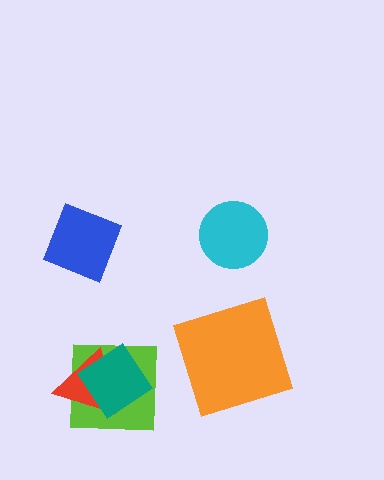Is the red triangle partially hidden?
Yes, it is partially covered by another shape.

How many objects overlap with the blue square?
0 objects overlap with the blue square.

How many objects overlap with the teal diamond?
2 objects overlap with the teal diamond.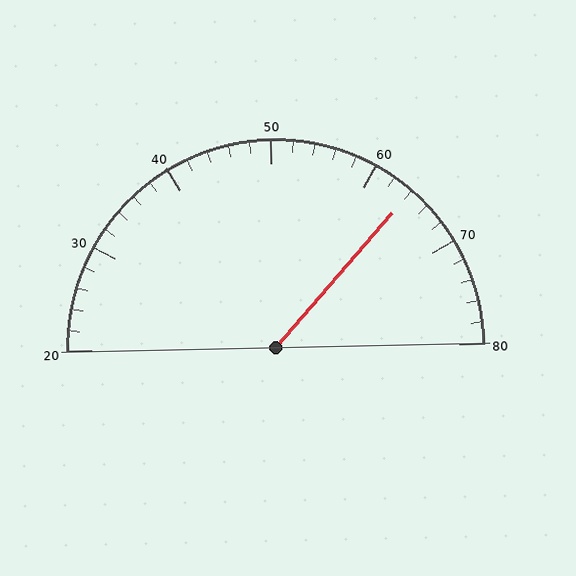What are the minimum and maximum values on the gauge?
The gauge ranges from 20 to 80.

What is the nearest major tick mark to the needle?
The nearest major tick mark is 60.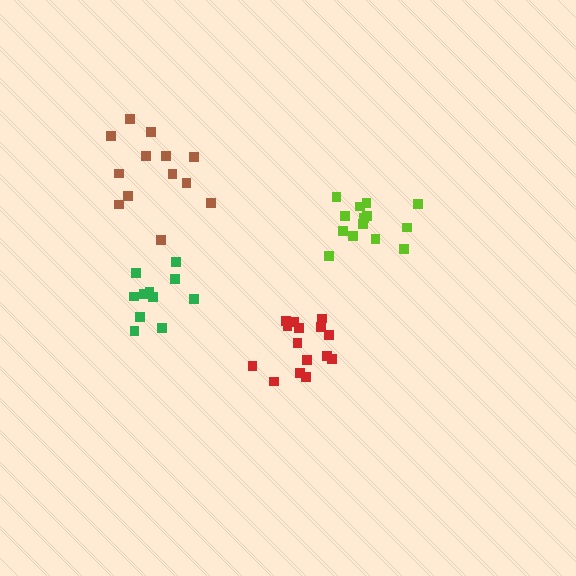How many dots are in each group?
Group 1: 15 dots, Group 2: 13 dots, Group 3: 11 dots, Group 4: 14 dots (53 total).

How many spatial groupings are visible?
There are 4 spatial groupings.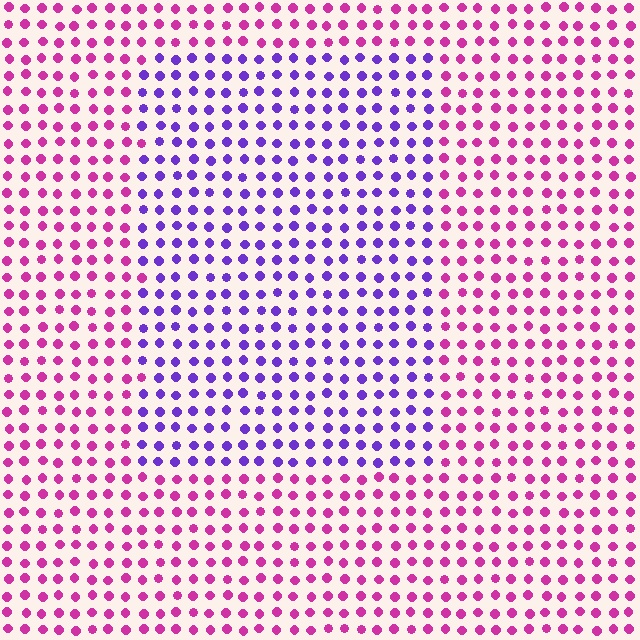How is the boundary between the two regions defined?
The boundary is defined purely by a slight shift in hue (about 53 degrees). Spacing, size, and orientation are identical on both sides.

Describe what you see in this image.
The image is filled with small magenta elements in a uniform arrangement. A rectangle-shaped region is visible where the elements are tinted to a slightly different hue, forming a subtle color boundary.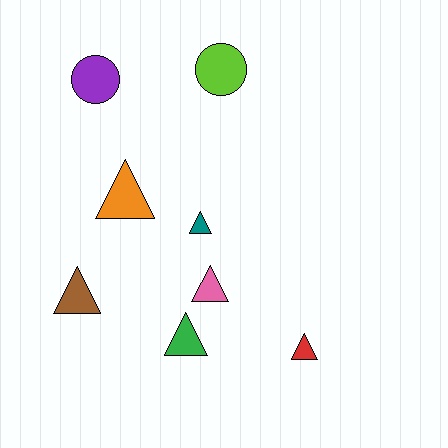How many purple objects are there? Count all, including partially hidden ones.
There is 1 purple object.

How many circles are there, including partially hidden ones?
There are 2 circles.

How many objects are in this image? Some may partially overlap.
There are 8 objects.